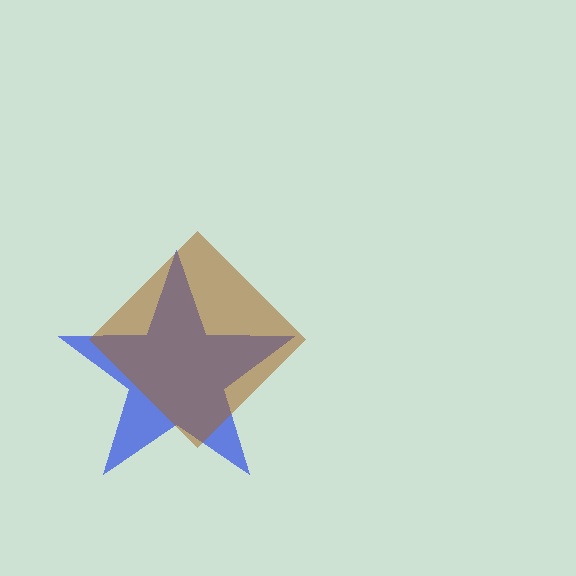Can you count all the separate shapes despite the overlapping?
Yes, there are 2 separate shapes.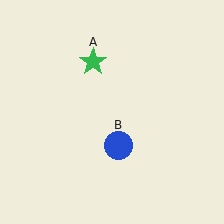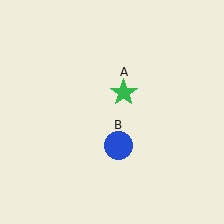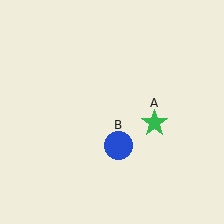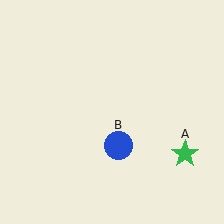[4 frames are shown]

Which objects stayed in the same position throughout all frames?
Blue circle (object B) remained stationary.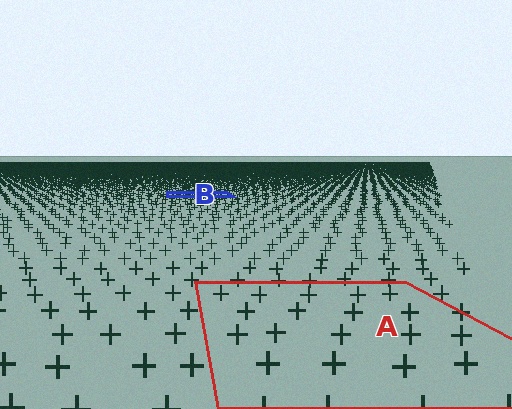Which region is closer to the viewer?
Region A is closer. The texture elements there are larger and more spread out.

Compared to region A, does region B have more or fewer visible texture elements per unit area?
Region B has more texture elements per unit area — they are packed more densely because it is farther away.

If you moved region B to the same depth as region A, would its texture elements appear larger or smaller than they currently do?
They would appear larger. At a closer depth, the same texture elements are projected at a bigger on-screen size.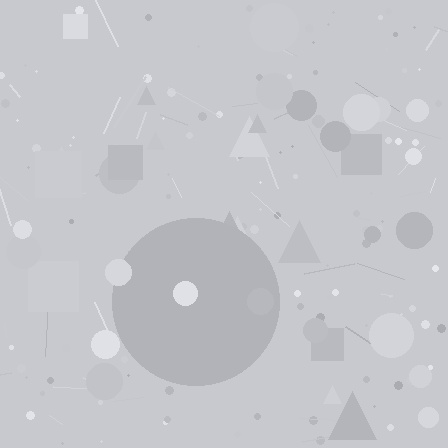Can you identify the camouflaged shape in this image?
The camouflaged shape is a circle.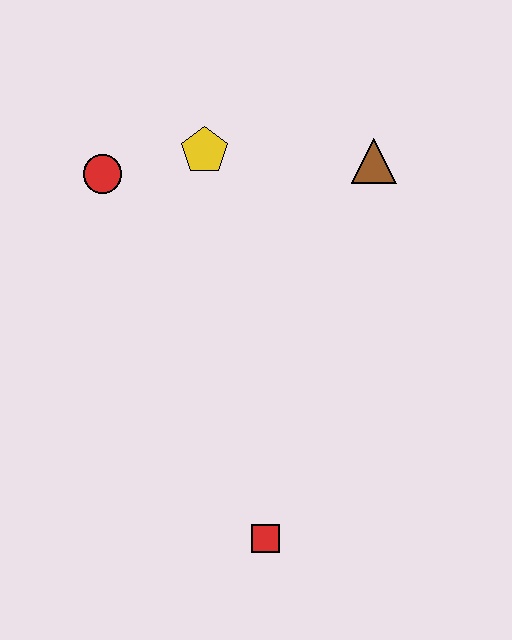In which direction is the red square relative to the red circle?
The red square is below the red circle.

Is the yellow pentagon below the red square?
No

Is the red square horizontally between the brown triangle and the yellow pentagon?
Yes